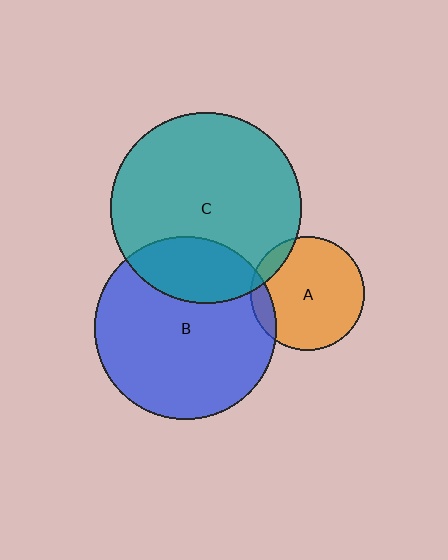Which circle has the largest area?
Circle C (teal).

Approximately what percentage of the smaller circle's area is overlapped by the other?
Approximately 10%.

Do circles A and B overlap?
Yes.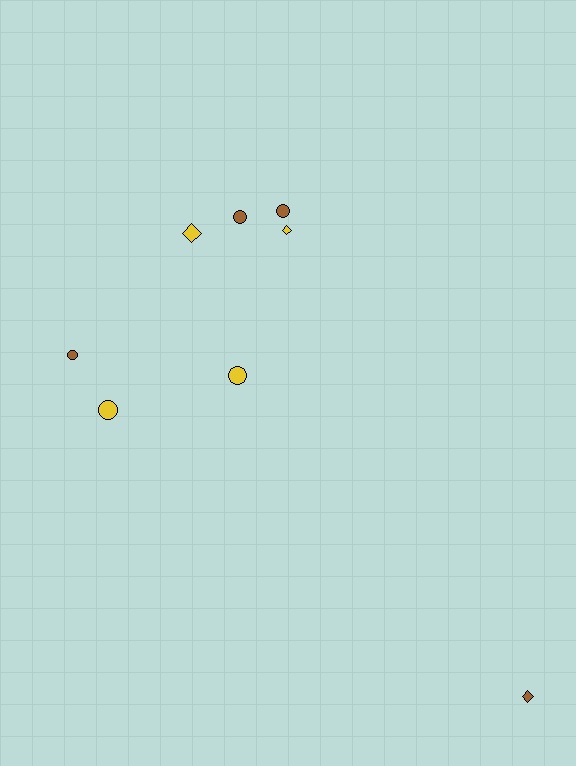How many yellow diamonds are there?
There are 2 yellow diamonds.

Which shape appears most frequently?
Circle, with 5 objects.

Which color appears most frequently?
Yellow, with 4 objects.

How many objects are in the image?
There are 8 objects.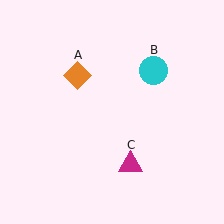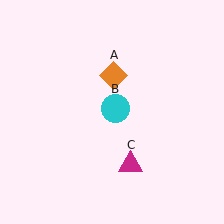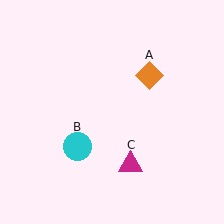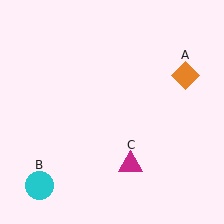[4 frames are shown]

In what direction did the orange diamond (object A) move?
The orange diamond (object A) moved right.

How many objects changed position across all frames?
2 objects changed position: orange diamond (object A), cyan circle (object B).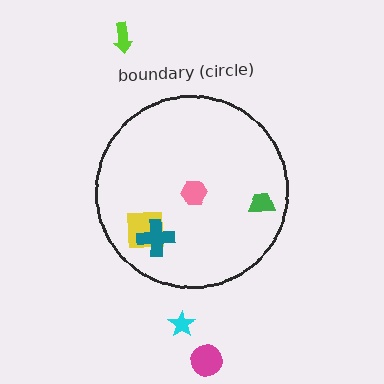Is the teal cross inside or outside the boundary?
Inside.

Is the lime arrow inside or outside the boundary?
Outside.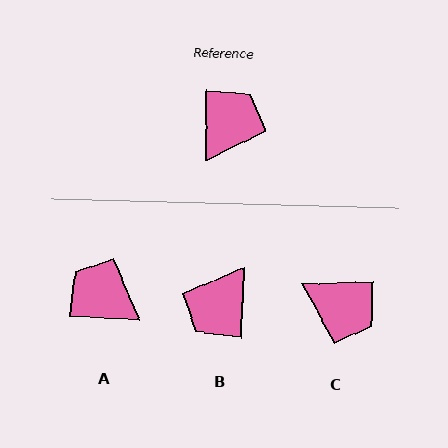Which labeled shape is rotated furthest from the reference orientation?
B, about 178 degrees away.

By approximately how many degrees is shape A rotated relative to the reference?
Approximately 87 degrees counter-clockwise.